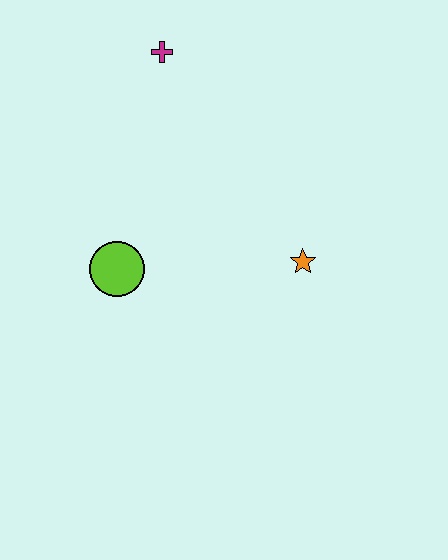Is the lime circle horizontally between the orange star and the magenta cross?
No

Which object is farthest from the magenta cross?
The orange star is farthest from the magenta cross.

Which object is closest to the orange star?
The lime circle is closest to the orange star.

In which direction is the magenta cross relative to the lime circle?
The magenta cross is above the lime circle.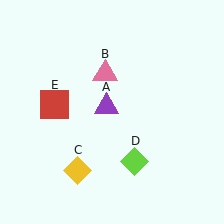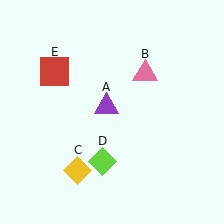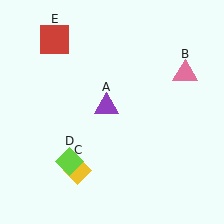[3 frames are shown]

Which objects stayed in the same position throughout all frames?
Purple triangle (object A) and yellow diamond (object C) remained stationary.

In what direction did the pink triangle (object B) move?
The pink triangle (object B) moved right.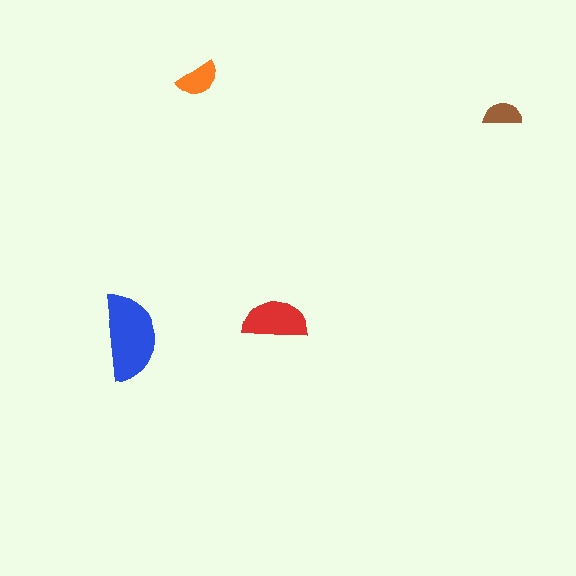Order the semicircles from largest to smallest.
the blue one, the red one, the orange one, the brown one.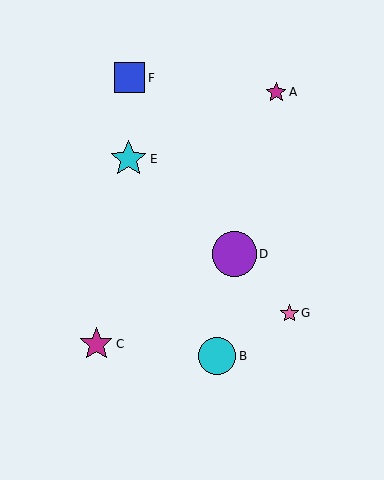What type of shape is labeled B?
Shape B is a cyan circle.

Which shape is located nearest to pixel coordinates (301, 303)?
The pink star (labeled G) at (289, 313) is nearest to that location.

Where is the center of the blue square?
The center of the blue square is at (130, 78).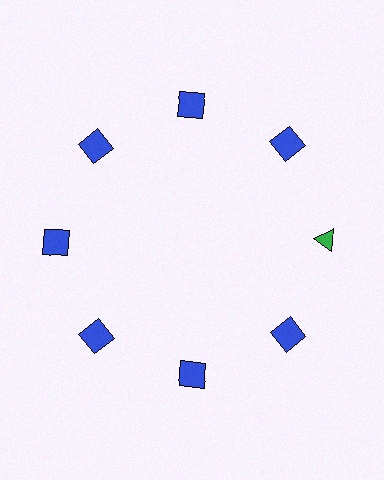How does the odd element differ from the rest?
It differs in both color (green instead of blue) and shape (triangle instead of square).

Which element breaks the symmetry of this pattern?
The green triangle at roughly the 3 o'clock position breaks the symmetry. All other shapes are blue squares.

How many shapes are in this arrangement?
There are 8 shapes arranged in a ring pattern.